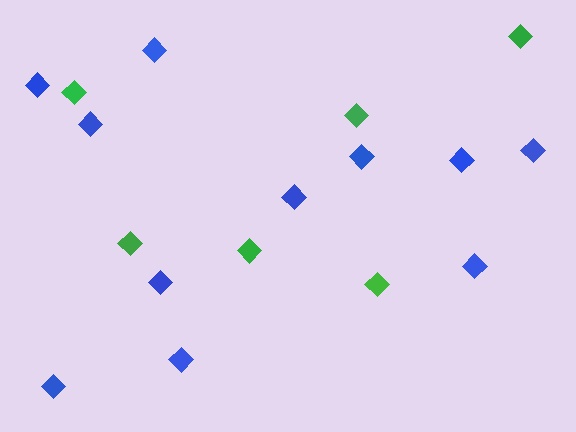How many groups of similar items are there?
There are 2 groups: one group of green diamonds (6) and one group of blue diamonds (11).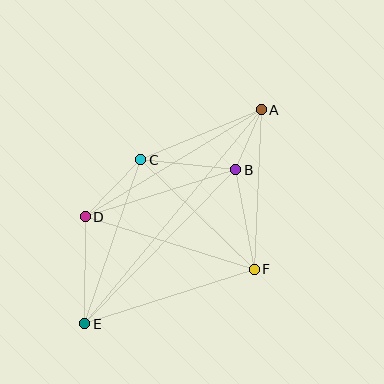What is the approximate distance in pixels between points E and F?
The distance between E and F is approximately 178 pixels.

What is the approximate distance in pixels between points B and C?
The distance between B and C is approximately 95 pixels.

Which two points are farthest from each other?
Points A and E are farthest from each other.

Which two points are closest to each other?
Points A and B are closest to each other.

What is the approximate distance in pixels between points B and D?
The distance between B and D is approximately 157 pixels.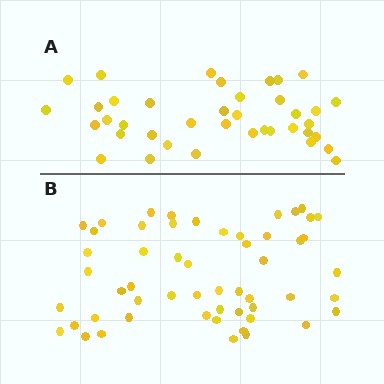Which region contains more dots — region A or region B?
Region B (the bottom region) has more dots.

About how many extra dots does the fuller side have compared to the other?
Region B has approximately 15 more dots than region A.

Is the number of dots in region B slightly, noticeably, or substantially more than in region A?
Region B has noticeably more, but not dramatically so. The ratio is roughly 1.4 to 1.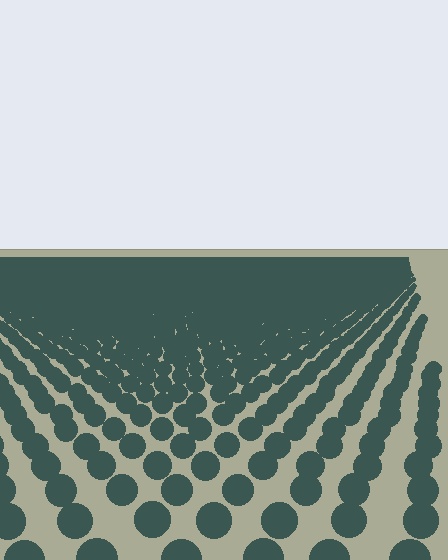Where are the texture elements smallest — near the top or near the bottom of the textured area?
Near the top.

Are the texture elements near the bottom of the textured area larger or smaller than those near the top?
Larger. Near the bottom, elements are closer to the viewer and appear at a bigger on-screen size.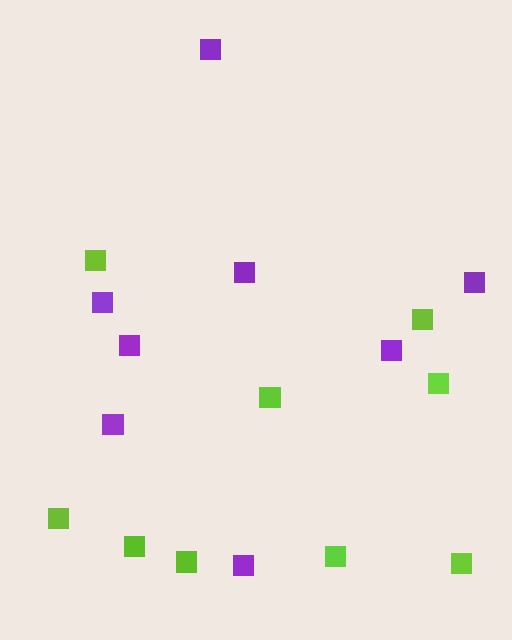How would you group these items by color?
There are 2 groups: one group of purple squares (8) and one group of lime squares (9).